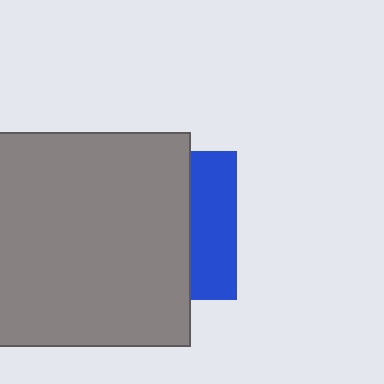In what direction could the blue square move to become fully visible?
The blue square could move right. That would shift it out from behind the gray square entirely.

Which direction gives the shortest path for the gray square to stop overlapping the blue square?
Moving left gives the shortest separation.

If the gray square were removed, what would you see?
You would see the complete blue square.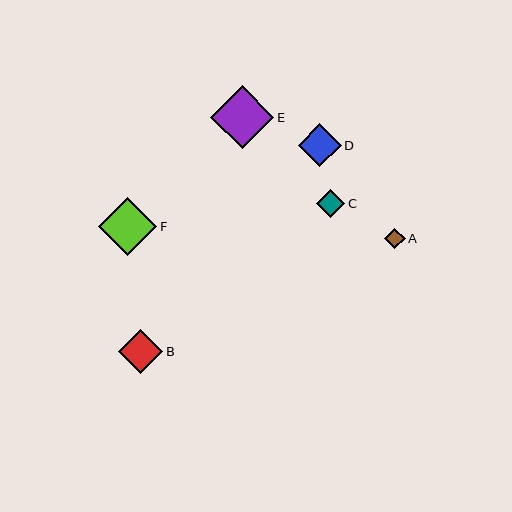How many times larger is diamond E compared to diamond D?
Diamond E is approximately 1.5 times the size of diamond D.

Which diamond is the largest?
Diamond E is the largest with a size of approximately 63 pixels.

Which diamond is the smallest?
Diamond A is the smallest with a size of approximately 21 pixels.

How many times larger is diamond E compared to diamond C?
Diamond E is approximately 2.3 times the size of diamond C.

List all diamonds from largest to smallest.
From largest to smallest: E, F, B, D, C, A.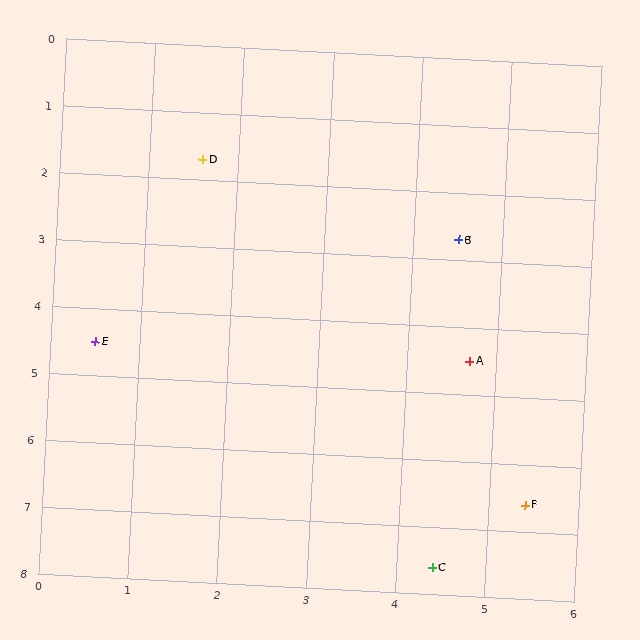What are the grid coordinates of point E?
Point E is at approximately (0.5, 4.5).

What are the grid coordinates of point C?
Point C is at approximately (4.4, 7.6).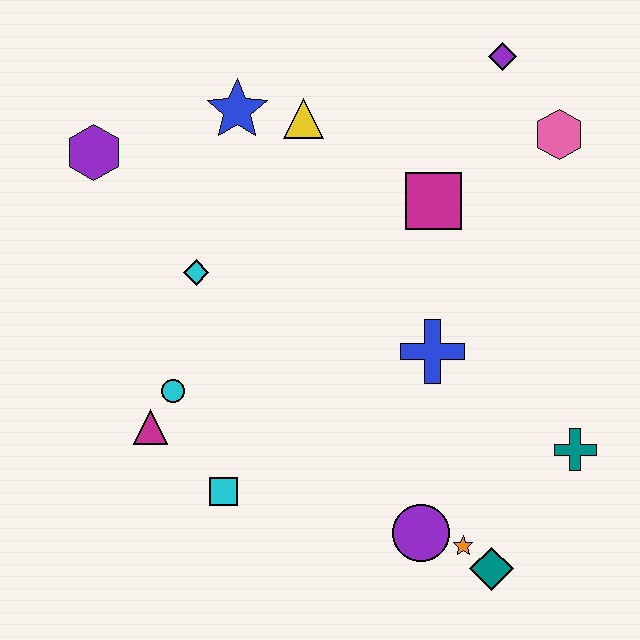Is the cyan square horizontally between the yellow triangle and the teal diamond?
No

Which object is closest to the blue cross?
The magenta square is closest to the blue cross.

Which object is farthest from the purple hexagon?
The teal diamond is farthest from the purple hexagon.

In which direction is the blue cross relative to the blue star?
The blue cross is below the blue star.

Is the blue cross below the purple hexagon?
Yes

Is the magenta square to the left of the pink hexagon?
Yes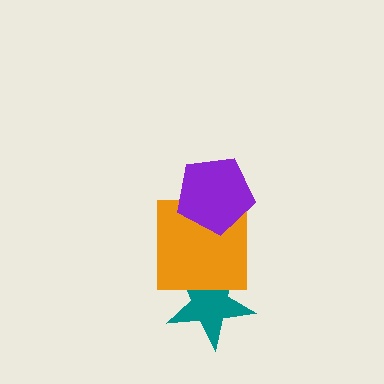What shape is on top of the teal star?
The orange square is on top of the teal star.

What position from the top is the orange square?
The orange square is 2nd from the top.